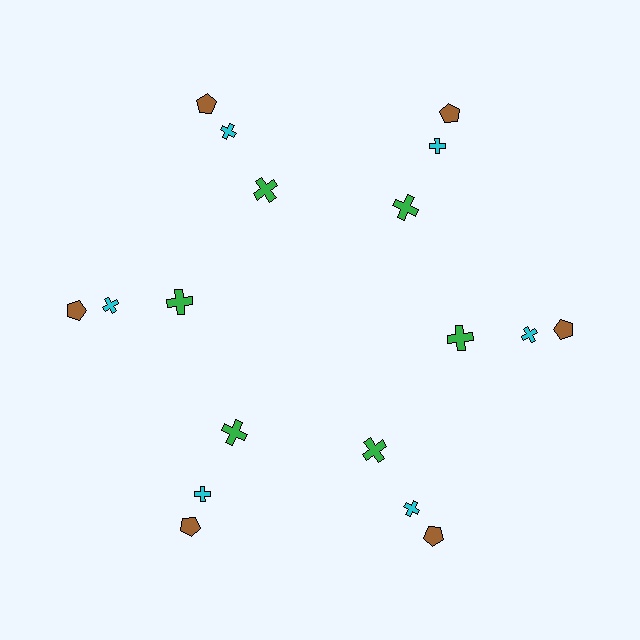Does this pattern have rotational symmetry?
Yes, this pattern has 6-fold rotational symmetry. It looks the same after rotating 60 degrees around the center.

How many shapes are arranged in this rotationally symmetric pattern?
There are 18 shapes, arranged in 6 groups of 3.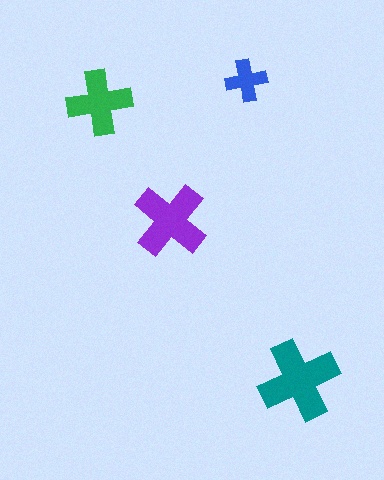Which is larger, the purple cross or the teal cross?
The teal one.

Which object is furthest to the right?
The teal cross is rightmost.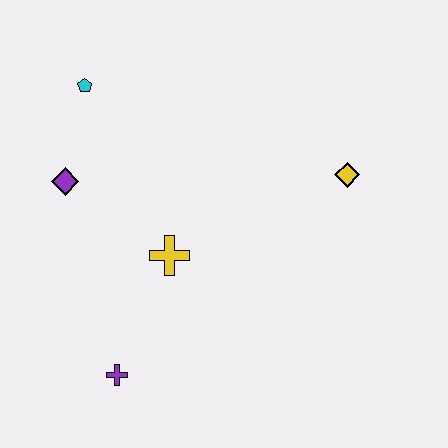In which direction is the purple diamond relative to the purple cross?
The purple diamond is above the purple cross.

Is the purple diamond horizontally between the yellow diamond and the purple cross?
No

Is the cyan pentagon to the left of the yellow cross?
Yes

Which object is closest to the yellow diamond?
The yellow cross is closest to the yellow diamond.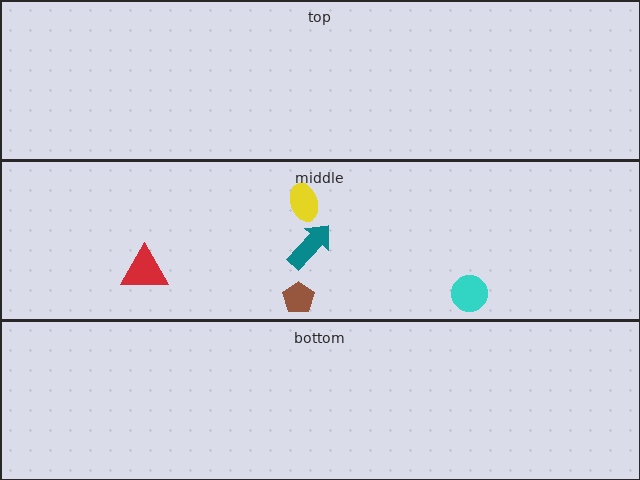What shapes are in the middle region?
The red triangle, the brown pentagon, the cyan circle, the teal arrow, the yellow ellipse.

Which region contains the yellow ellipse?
The middle region.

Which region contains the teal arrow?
The middle region.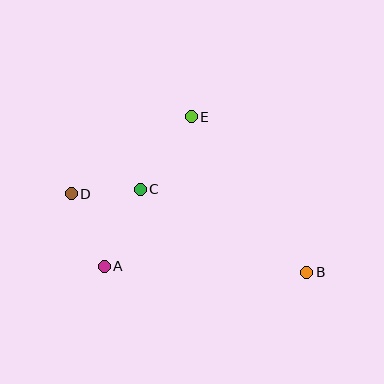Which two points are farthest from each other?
Points B and D are farthest from each other.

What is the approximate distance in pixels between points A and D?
The distance between A and D is approximately 79 pixels.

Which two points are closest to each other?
Points C and D are closest to each other.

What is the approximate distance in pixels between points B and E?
The distance between B and E is approximately 194 pixels.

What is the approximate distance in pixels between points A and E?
The distance between A and E is approximately 173 pixels.